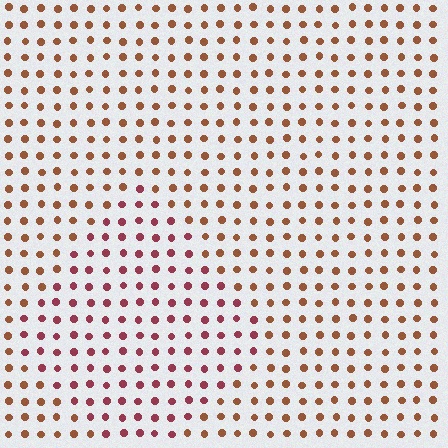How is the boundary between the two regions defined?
The boundary is defined purely by a slight shift in hue (about 34 degrees). Spacing, size, and orientation are identical on both sides.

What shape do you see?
I see a diamond.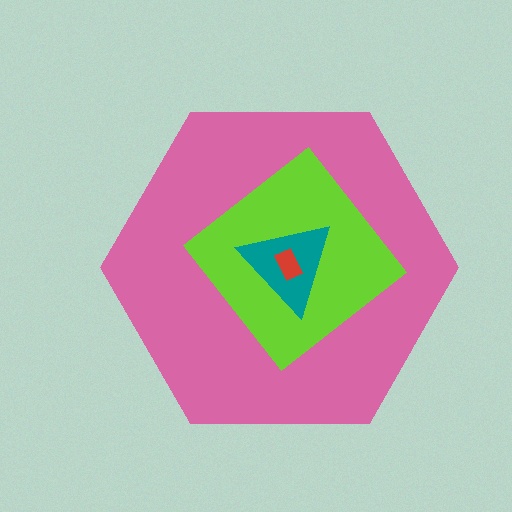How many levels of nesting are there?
4.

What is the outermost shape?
The pink hexagon.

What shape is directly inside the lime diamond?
The teal triangle.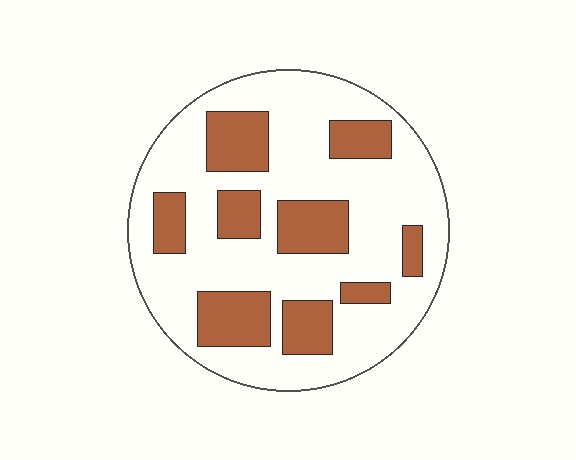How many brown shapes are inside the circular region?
9.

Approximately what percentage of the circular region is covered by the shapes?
Approximately 30%.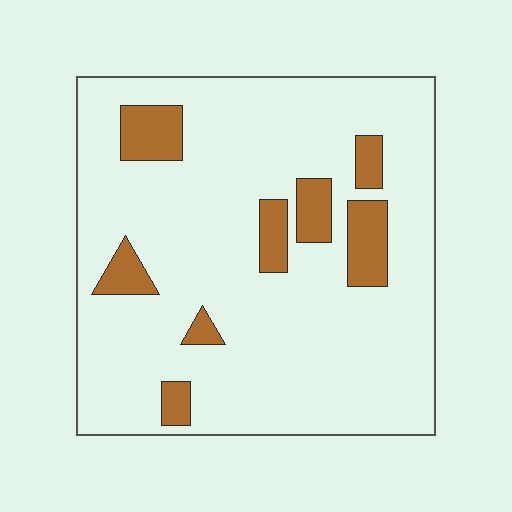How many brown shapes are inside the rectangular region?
8.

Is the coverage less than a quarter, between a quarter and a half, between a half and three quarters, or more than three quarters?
Less than a quarter.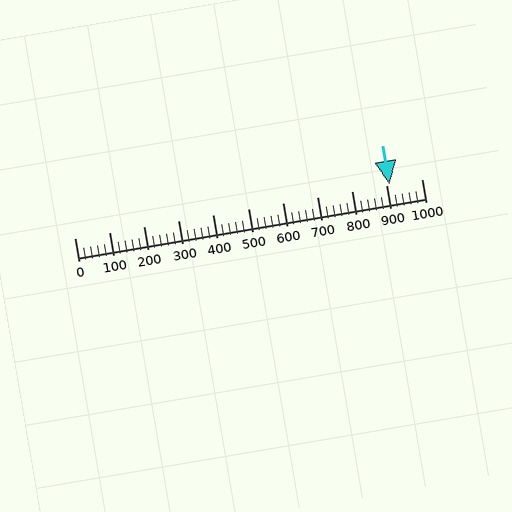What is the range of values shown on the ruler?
The ruler shows values from 0 to 1000.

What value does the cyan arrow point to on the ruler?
The cyan arrow points to approximately 909.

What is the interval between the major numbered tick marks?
The major tick marks are spaced 100 units apart.